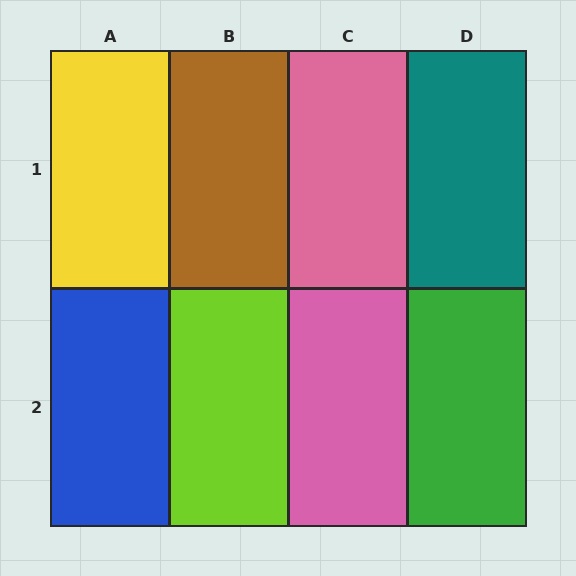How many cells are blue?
1 cell is blue.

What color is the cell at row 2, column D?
Green.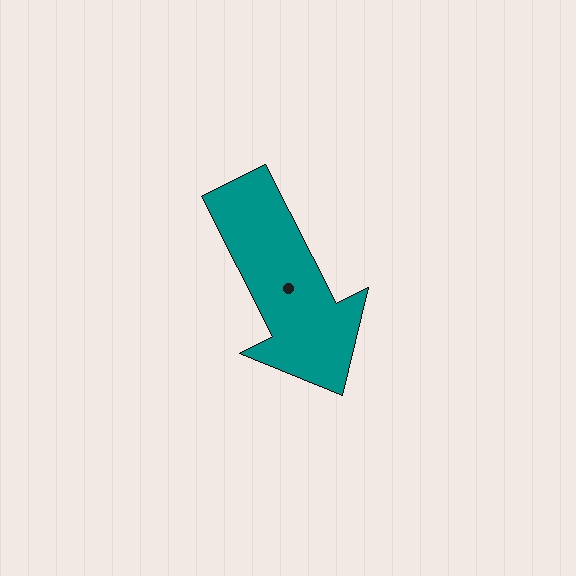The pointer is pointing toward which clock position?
Roughly 5 o'clock.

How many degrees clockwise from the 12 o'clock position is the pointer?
Approximately 153 degrees.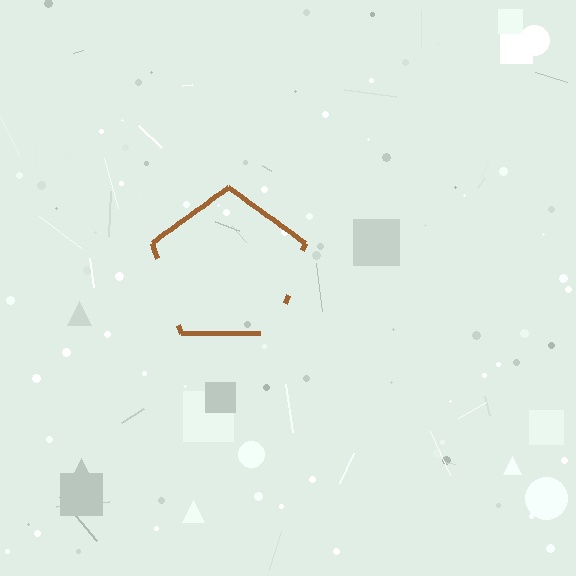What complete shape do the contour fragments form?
The contour fragments form a pentagon.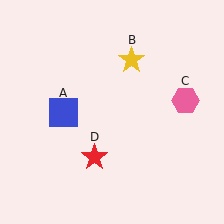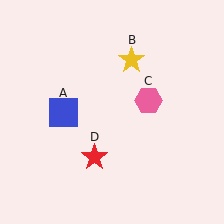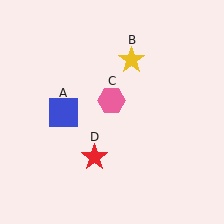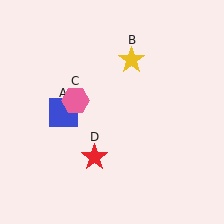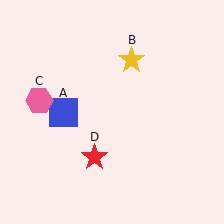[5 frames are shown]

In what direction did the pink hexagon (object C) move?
The pink hexagon (object C) moved left.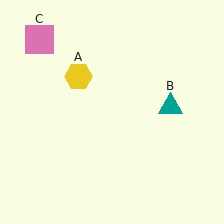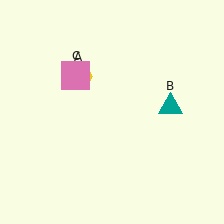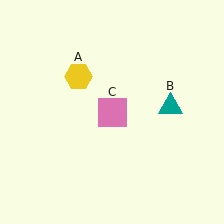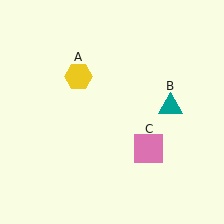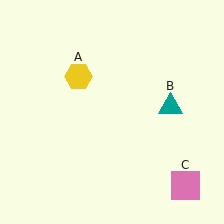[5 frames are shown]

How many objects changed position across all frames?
1 object changed position: pink square (object C).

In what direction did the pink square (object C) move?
The pink square (object C) moved down and to the right.